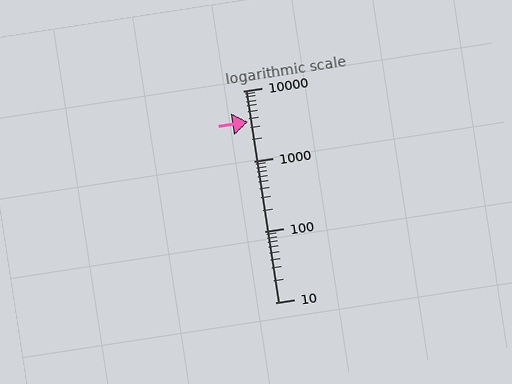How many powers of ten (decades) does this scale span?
The scale spans 3 decades, from 10 to 10000.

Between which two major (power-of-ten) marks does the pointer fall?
The pointer is between 1000 and 10000.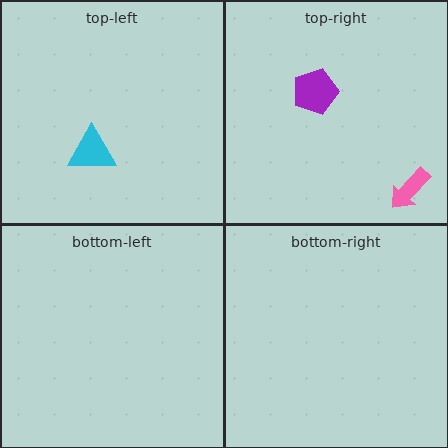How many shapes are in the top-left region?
1.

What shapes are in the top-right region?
The pink arrow, the purple pentagon.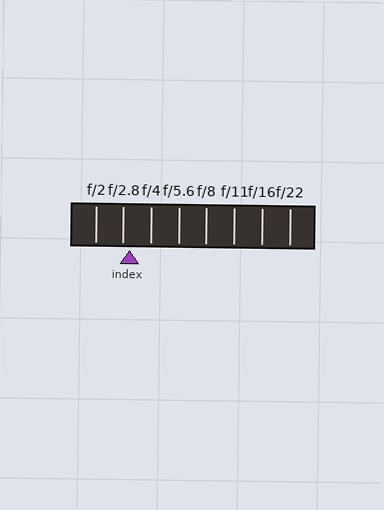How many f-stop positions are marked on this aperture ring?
There are 8 f-stop positions marked.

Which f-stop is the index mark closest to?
The index mark is closest to f/2.8.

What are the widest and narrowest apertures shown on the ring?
The widest aperture shown is f/2 and the narrowest is f/22.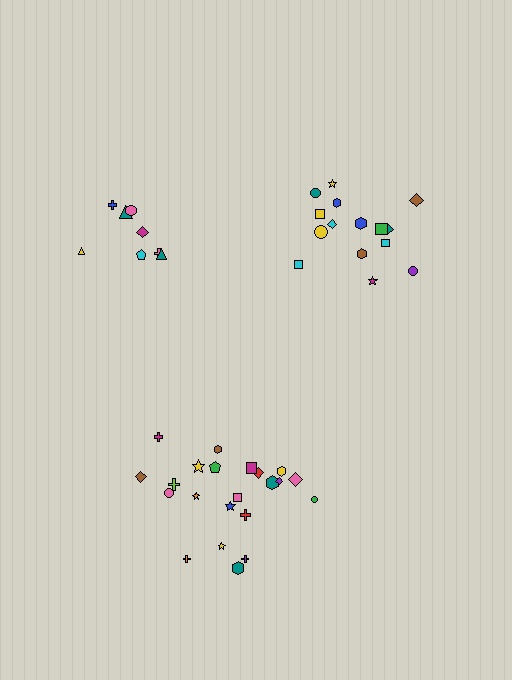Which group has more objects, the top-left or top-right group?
The top-right group.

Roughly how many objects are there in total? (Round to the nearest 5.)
Roughly 45 objects in total.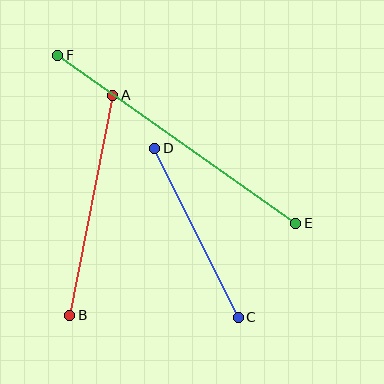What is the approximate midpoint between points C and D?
The midpoint is at approximately (196, 233) pixels.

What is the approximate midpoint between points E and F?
The midpoint is at approximately (177, 139) pixels.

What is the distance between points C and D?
The distance is approximately 188 pixels.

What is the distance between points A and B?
The distance is approximately 224 pixels.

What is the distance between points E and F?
The distance is approximately 292 pixels.